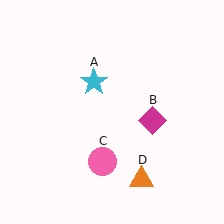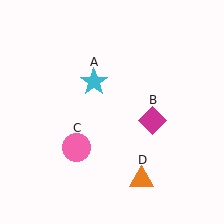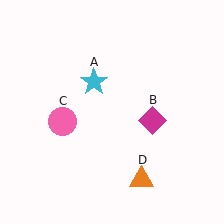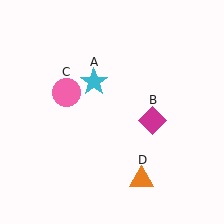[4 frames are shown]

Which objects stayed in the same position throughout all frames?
Cyan star (object A) and magenta diamond (object B) and orange triangle (object D) remained stationary.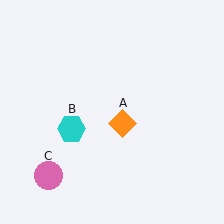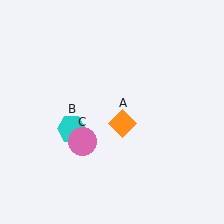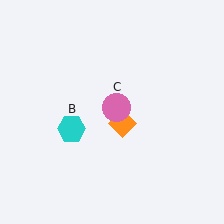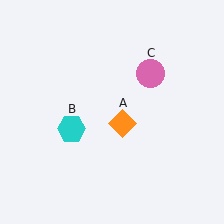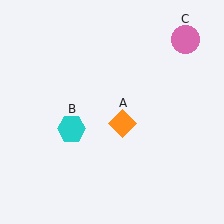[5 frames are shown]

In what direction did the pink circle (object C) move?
The pink circle (object C) moved up and to the right.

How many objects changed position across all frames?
1 object changed position: pink circle (object C).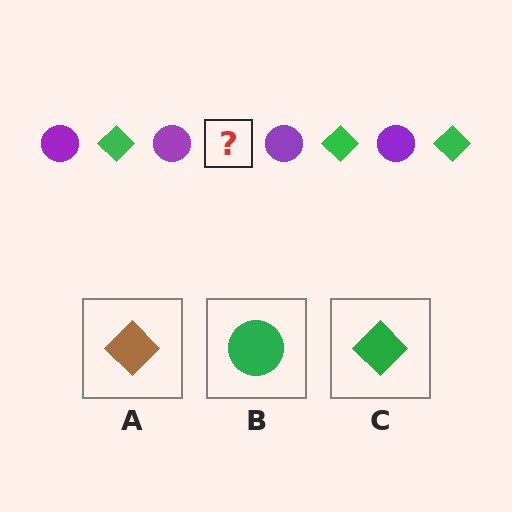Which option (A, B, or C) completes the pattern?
C.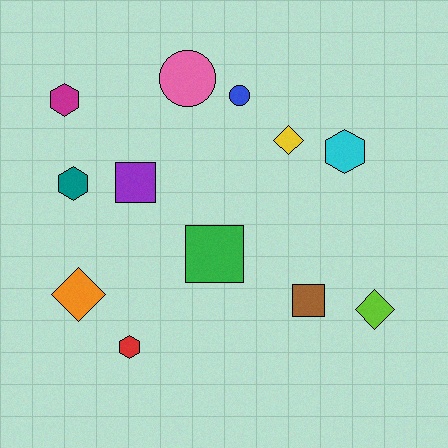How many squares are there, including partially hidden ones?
There are 3 squares.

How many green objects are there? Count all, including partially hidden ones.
There is 1 green object.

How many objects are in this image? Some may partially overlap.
There are 12 objects.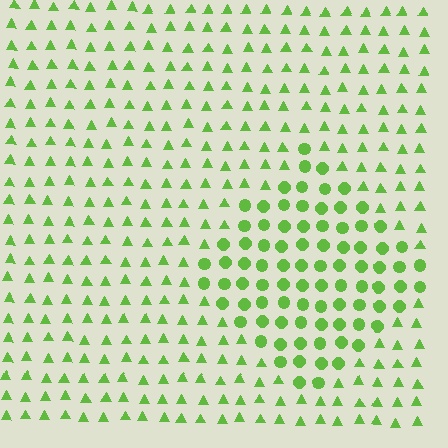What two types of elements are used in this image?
The image uses circles inside the diamond region and triangles outside it.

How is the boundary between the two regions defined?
The boundary is defined by a change in element shape: circles inside vs. triangles outside. All elements share the same color and spacing.